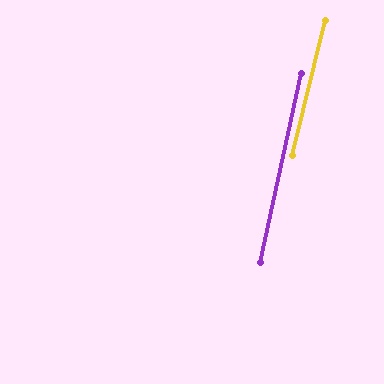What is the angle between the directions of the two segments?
Approximately 1 degree.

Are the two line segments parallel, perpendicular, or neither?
Parallel — their directions differ by only 1.0°.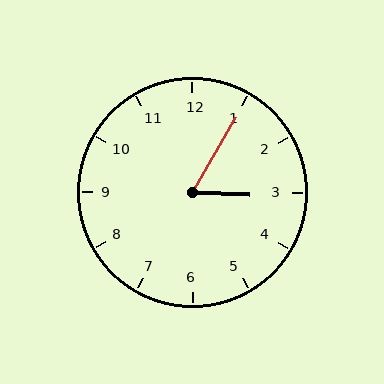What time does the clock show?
3:05.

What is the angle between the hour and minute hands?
Approximately 62 degrees.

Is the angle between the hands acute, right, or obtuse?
It is acute.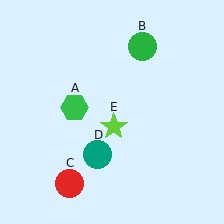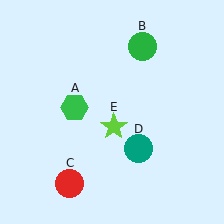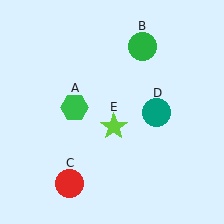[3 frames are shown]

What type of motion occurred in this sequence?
The teal circle (object D) rotated counterclockwise around the center of the scene.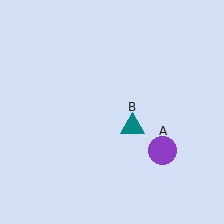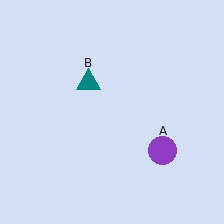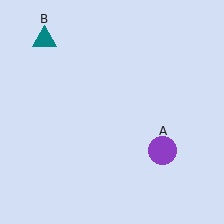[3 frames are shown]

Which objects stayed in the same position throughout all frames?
Purple circle (object A) remained stationary.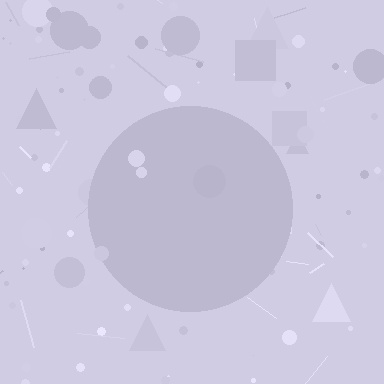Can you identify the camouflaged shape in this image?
The camouflaged shape is a circle.